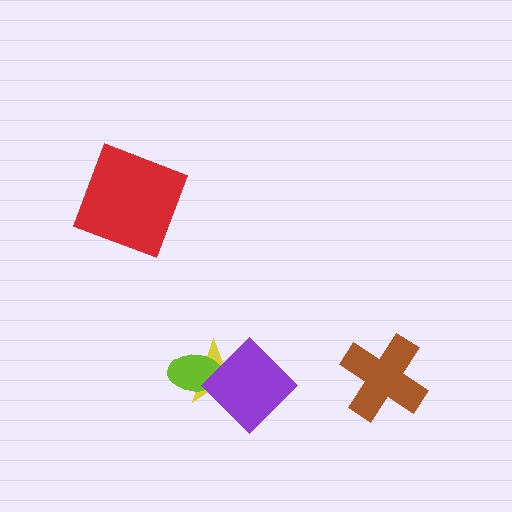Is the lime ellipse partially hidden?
Yes, it is partially covered by another shape.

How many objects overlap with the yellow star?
2 objects overlap with the yellow star.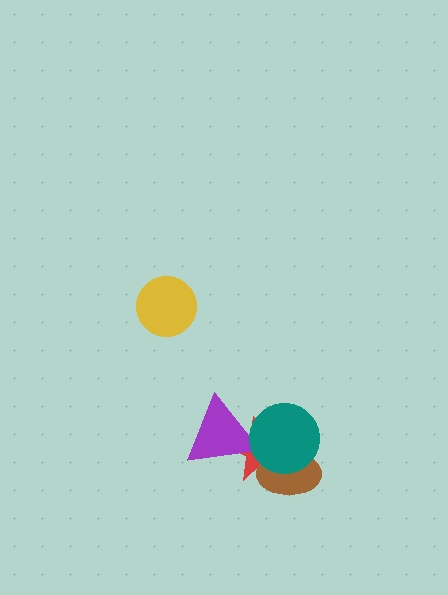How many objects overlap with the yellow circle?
0 objects overlap with the yellow circle.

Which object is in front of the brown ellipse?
The teal circle is in front of the brown ellipse.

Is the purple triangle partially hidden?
Yes, it is partially covered by another shape.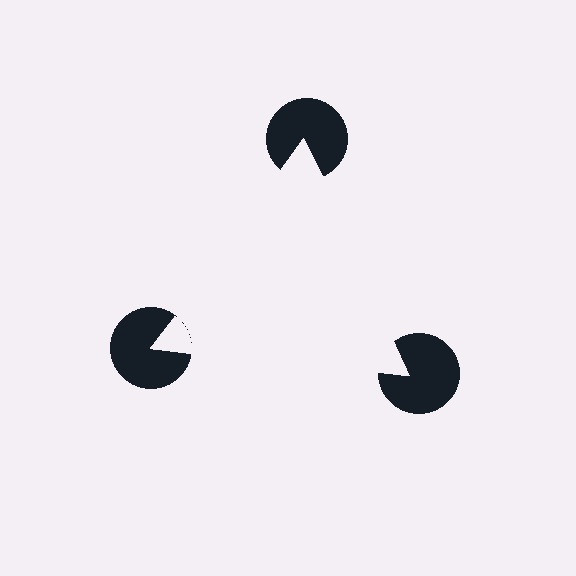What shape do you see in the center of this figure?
An illusory triangle — its edges are inferred from the aligned wedge cuts in the pac-man discs, not physically drawn.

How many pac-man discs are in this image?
There are 3 — one at each vertex of the illusory triangle.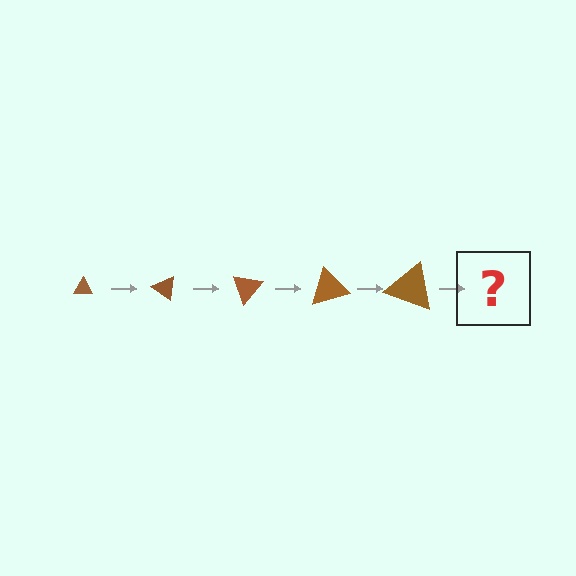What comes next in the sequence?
The next element should be a triangle, larger than the previous one and rotated 175 degrees from the start.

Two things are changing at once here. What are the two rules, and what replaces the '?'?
The two rules are that the triangle grows larger each step and it rotates 35 degrees each step. The '?' should be a triangle, larger than the previous one and rotated 175 degrees from the start.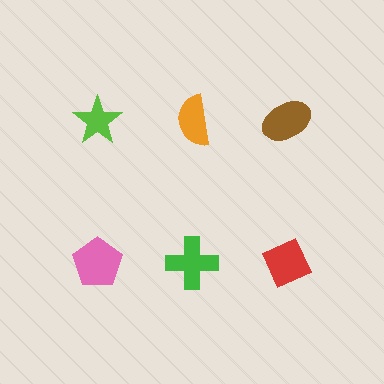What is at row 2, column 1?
A pink pentagon.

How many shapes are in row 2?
3 shapes.